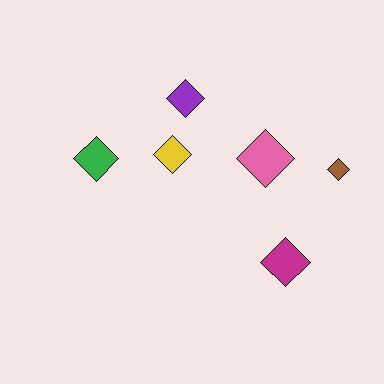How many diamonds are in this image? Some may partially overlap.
There are 6 diamonds.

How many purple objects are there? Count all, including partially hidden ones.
There is 1 purple object.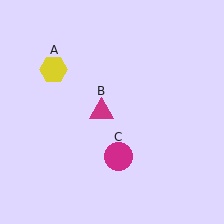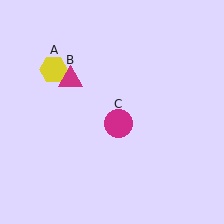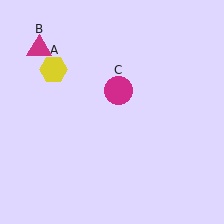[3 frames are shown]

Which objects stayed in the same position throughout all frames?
Yellow hexagon (object A) remained stationary.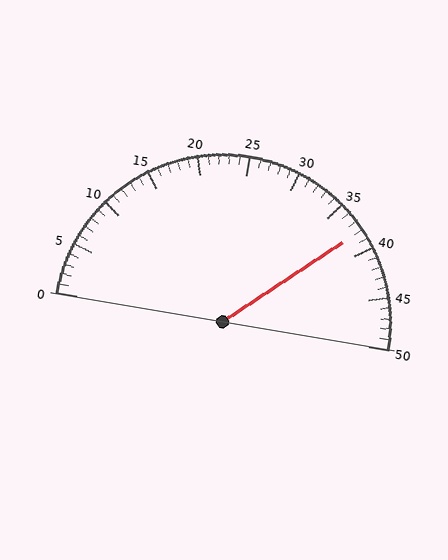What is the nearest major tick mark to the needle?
The nearest major tick mark is 40.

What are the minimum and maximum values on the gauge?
The gauge ranges from 0 to 50.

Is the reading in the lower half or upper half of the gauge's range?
The reading is in the upper half of the range (0 to 50).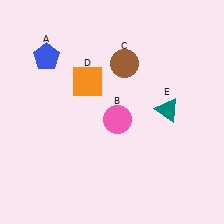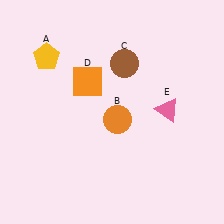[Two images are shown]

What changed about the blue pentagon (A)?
In Image 1, A is blue. In Image 2, it changed to yellow.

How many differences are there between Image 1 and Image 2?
There are 3 differences between the two images.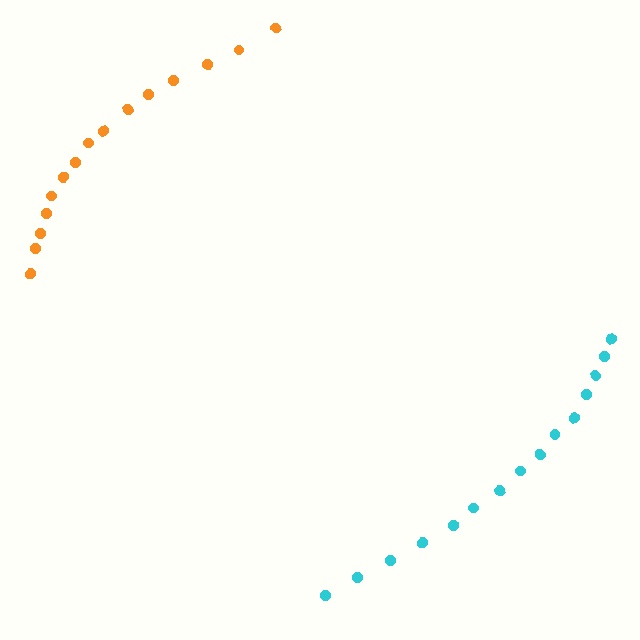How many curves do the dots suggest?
There are 2 distinct paths.